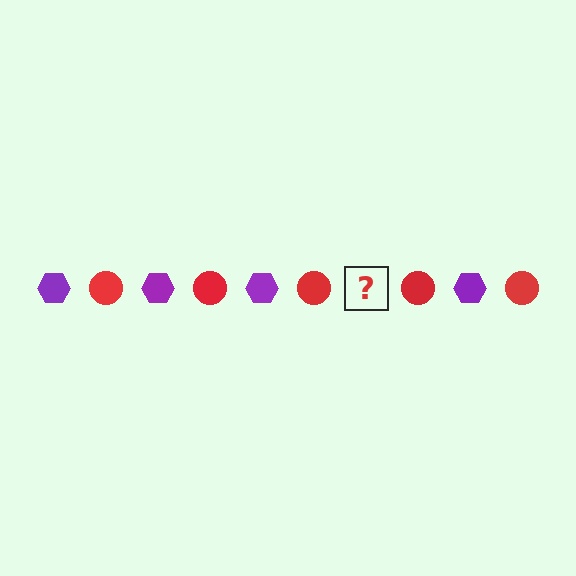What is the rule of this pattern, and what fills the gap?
The rule is that the pattern alternates between purple hexagon and red circle. The gap should be filled with a purple hexagon.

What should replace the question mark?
The question mark should be replaced with a purple hexagon.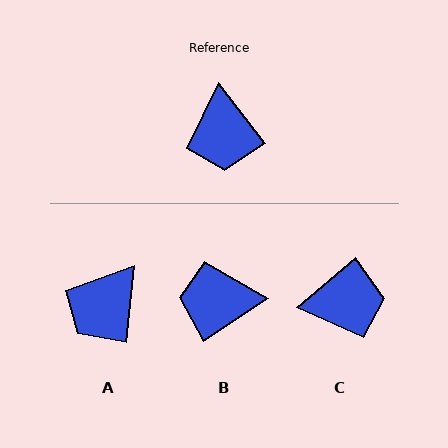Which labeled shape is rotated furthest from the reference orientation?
B, about 94 degrees away.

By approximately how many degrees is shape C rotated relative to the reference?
Approximately 92 degrees counter-clockwise.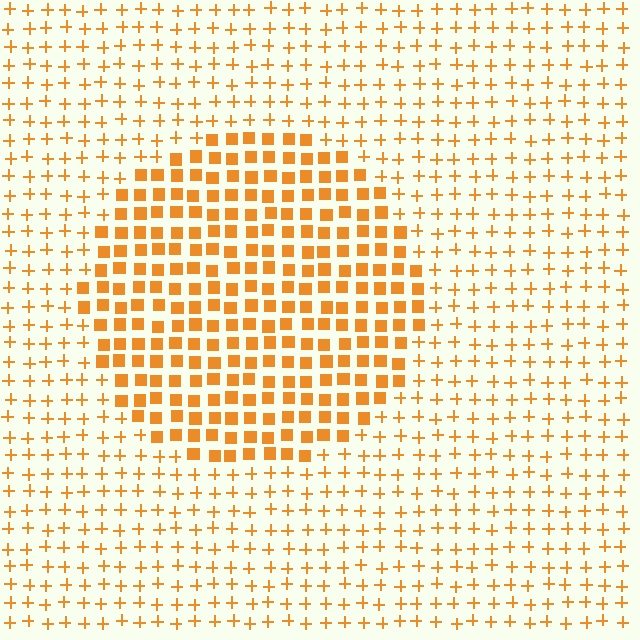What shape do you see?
I see a circle.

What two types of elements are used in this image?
The image uses squares inside the circle region and plus signs outside it.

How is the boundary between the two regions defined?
The boundary is defined by a change in element shape: squares inside vs. plus signs outside. All elements share the same color and spacing.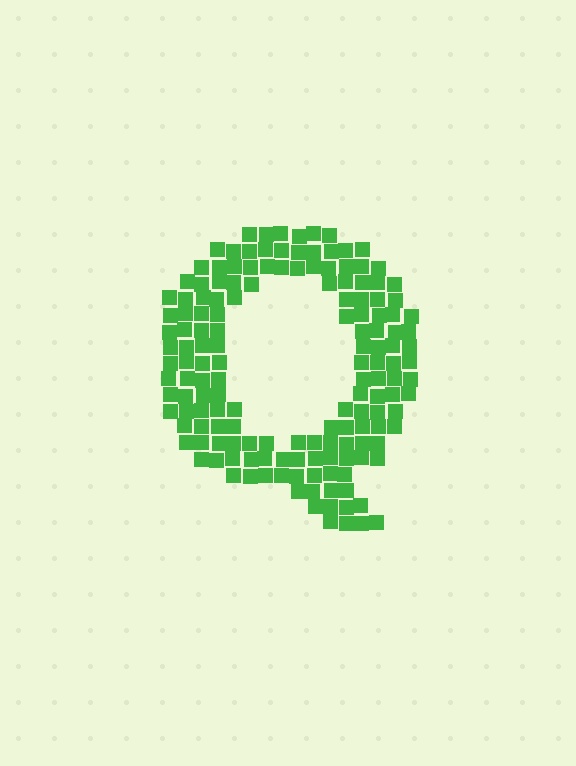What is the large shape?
The large shape is the letter Q.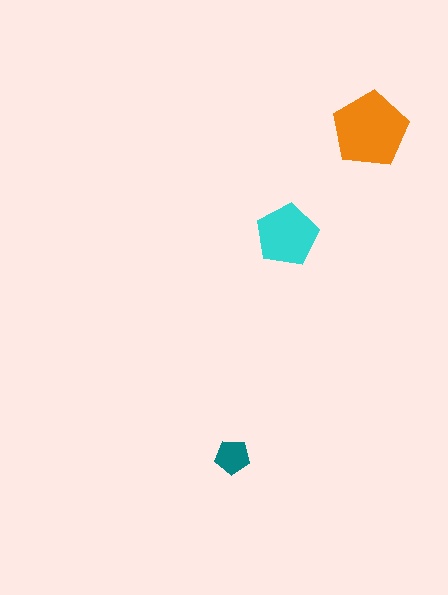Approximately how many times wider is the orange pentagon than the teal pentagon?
About 2 times wider.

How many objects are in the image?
There are 3 objects in the image.